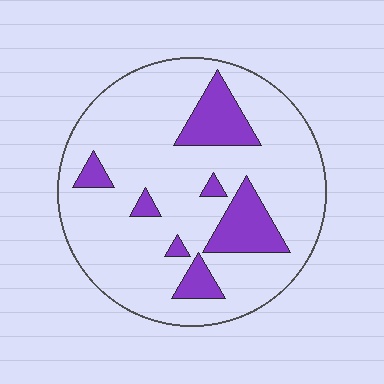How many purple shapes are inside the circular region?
7.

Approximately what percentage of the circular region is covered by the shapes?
Approximately 20%.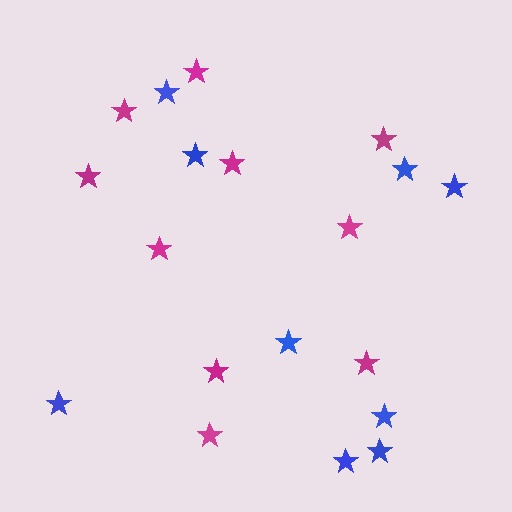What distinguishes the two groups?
There are 2 groups: one group of magenta stars (10) and one group of blue stars (9).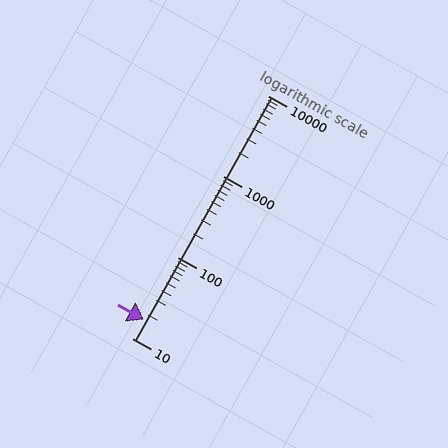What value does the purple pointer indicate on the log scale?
The pointer indicates approximately 17.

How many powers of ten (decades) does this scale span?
The scale spans 3 decades, from 10 to 10000.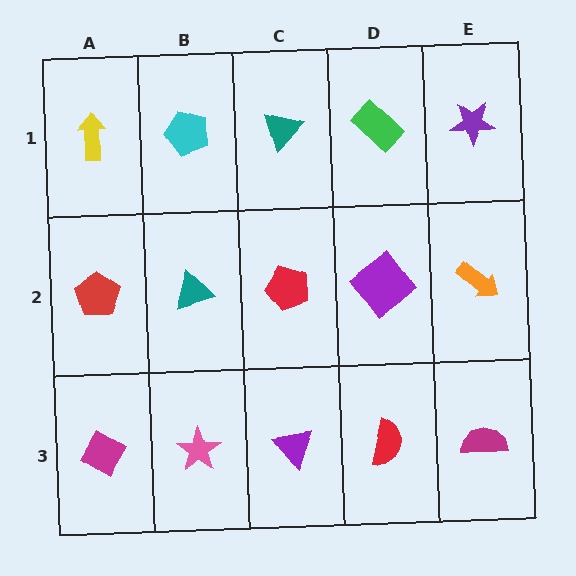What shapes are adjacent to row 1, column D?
A purple diamond (row 2, column D), a teal triangle (row 1, column C), a purple star (row 1, column E).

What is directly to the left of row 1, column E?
A green rectangle.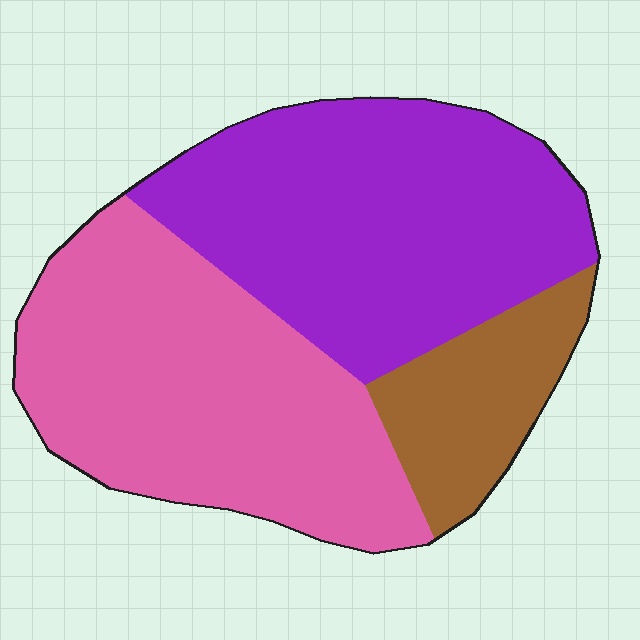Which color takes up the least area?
Brown, at roughly 15%.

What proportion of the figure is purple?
Purple takes up about two fifths (2/5) of the figure.